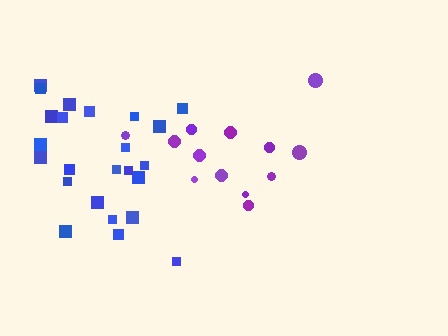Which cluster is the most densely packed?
Blue.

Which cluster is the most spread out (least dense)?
Purple.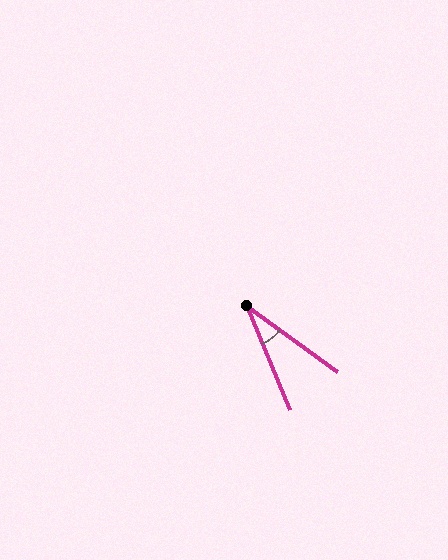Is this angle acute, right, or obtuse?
It is acute.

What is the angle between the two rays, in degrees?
Approximately 31 degrees.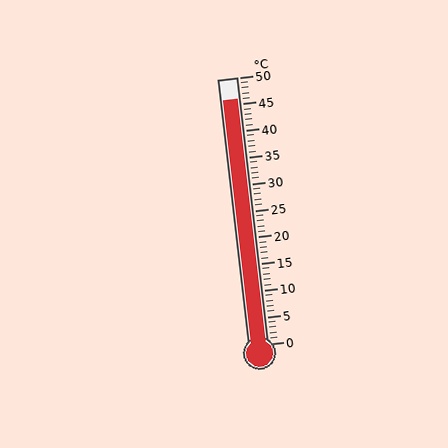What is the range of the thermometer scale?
The thermometer scale ranges from 0°C to 50°C.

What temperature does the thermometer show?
The thermometer shows approximately 46°C.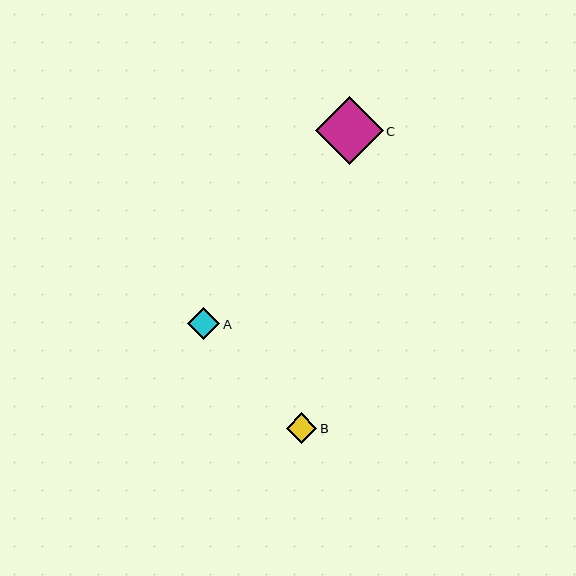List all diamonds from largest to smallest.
From largest to smallest: C, A, B.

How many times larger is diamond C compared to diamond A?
Diamond C is approximately 2.1 times the size of diamond A.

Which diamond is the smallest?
Diamond B is the smallest with a size of approximately 30 pixels.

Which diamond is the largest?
Diamond C is the largest with a size of approximately 67 pixels.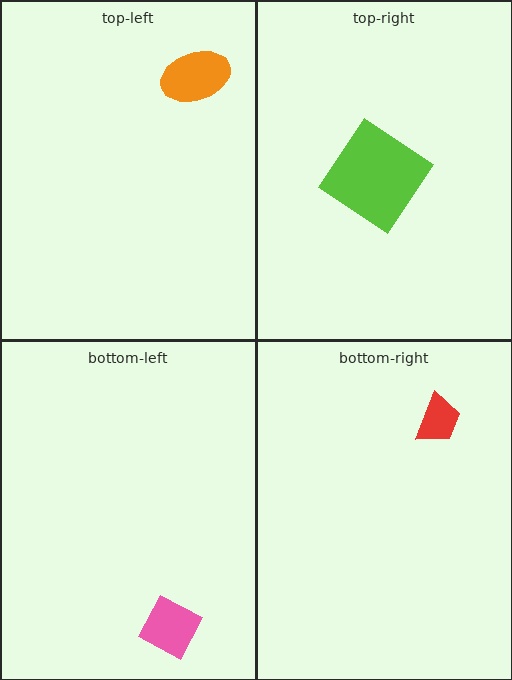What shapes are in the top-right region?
The lime diamond.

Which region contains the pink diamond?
The bottom-left region.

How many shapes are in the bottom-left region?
1.